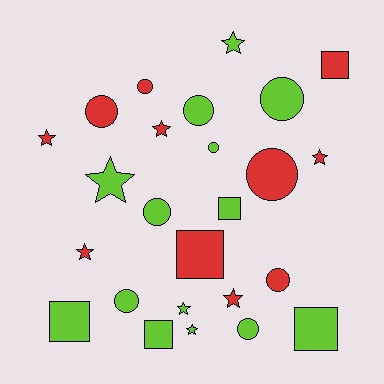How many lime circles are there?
There are 6 lime circles.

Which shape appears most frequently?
Circle, with 10 objects.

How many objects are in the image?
There are 25 objects.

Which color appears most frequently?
Lime, with 14 objects.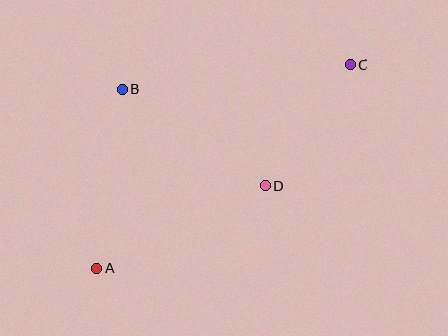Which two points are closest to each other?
Points C and D are closest to each other.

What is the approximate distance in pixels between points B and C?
The distance between B and C is approximately 230 pixels.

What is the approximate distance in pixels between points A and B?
The distance between A and B is approximately 181 pixels.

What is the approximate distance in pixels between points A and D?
The distance between A and D is approximately 188 pixels.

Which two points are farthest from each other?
Points A and C are farthest from each other.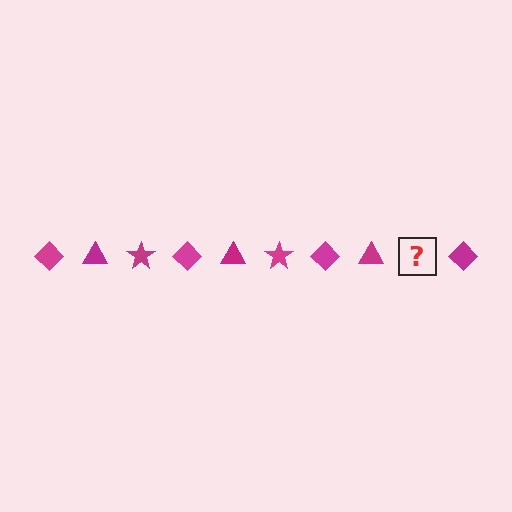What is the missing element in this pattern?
The missing element is a magenta star.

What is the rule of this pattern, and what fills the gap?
The rule is that the pattern cycles through diamond, triangle, star shapes in magenta. The gap should be filled with a magenta star.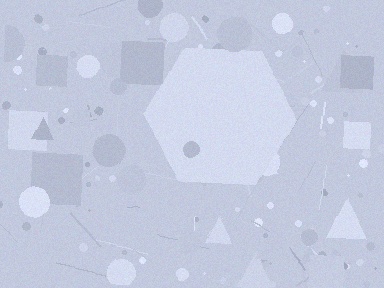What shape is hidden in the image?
A hexagon is hidden in the image.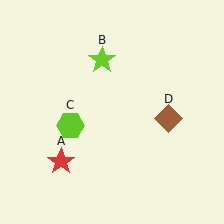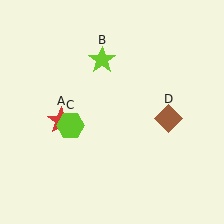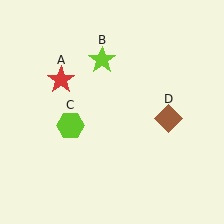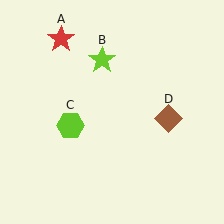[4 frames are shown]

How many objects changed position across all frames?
1 object changed position: red star (object A).